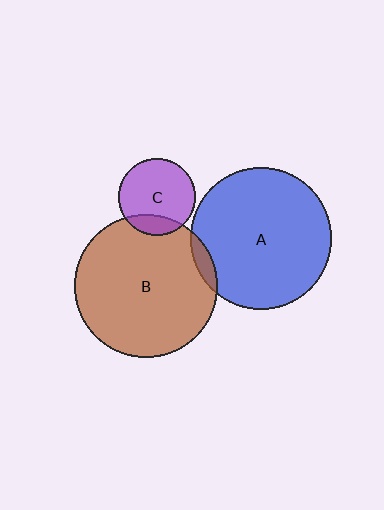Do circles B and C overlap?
Yes.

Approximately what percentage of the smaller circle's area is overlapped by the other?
Approximately 20%.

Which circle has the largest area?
Circle B (brown).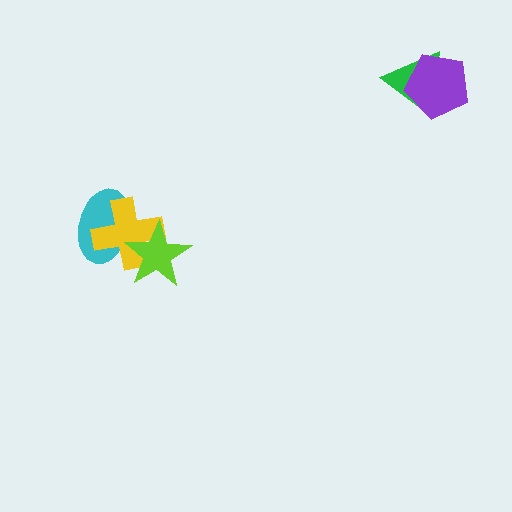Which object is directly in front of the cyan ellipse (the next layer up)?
The yellow cross is directly in front of the cyan ellipse.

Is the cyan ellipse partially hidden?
Yes, it is partially covered by another shape.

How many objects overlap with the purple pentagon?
1 object overlaps with the purple pentagon.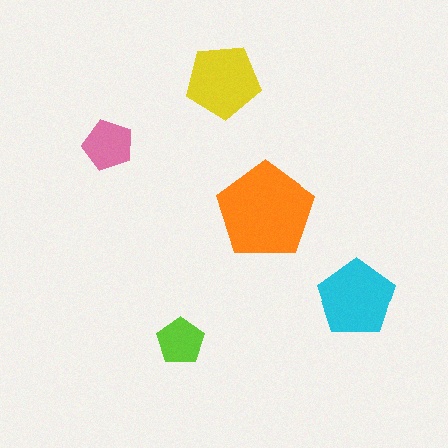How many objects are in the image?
There are 5 objects in the image.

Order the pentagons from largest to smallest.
the orange one, the cyan one, the yellow one, the pink one, the lime one.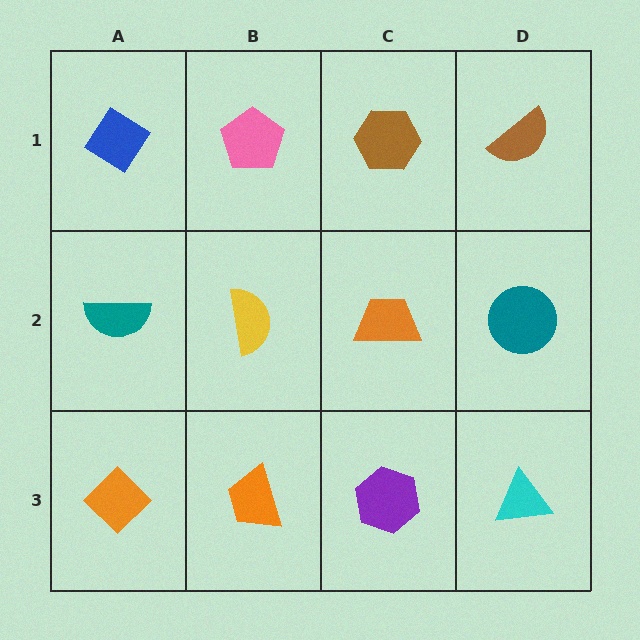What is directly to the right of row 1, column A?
A pink pentagon.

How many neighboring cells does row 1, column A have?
2.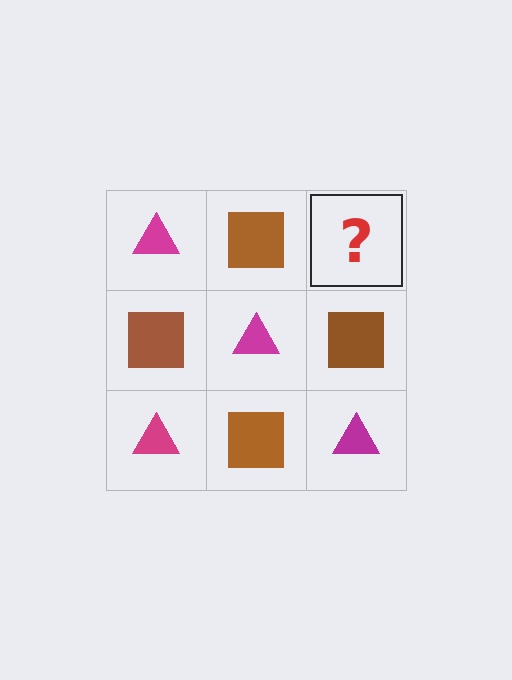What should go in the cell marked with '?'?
The missing cell should contain a magenta triangle.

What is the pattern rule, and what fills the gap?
The rule is that it alternates magenta triangle and brown square in a checkerboard pattern. The gap should be filled with a magenta triangle.